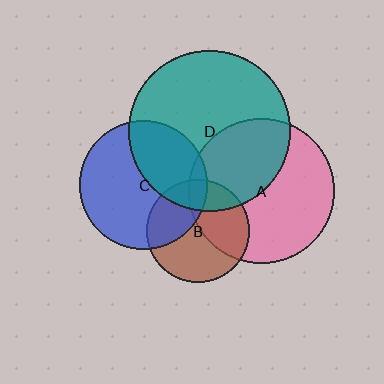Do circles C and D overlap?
Yes.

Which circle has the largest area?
Circle D (teal).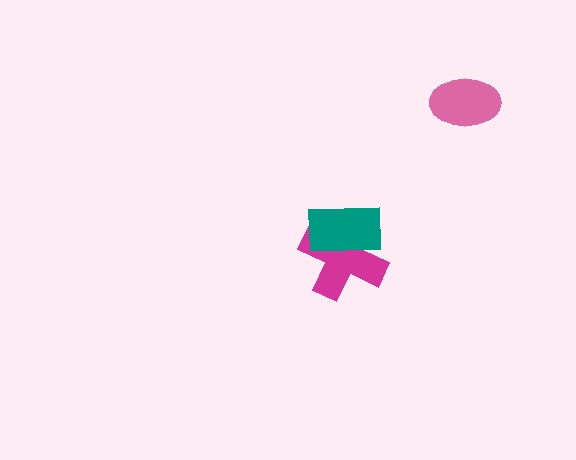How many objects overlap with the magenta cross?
1 object overlaps with the magenta cross.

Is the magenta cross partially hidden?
Yes, it is partially covered by another shape.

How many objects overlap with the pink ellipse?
0 objects overlap with the pink ellipse.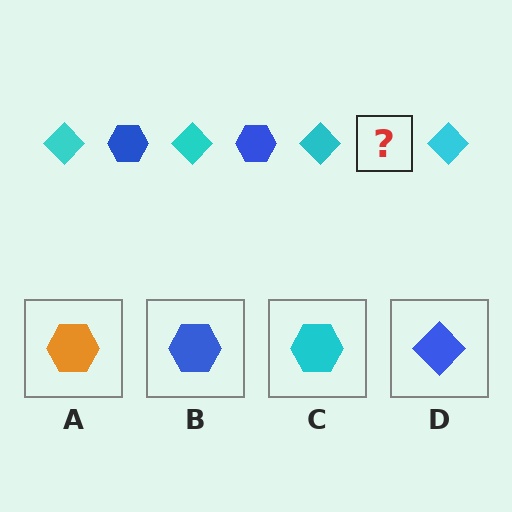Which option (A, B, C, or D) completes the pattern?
B.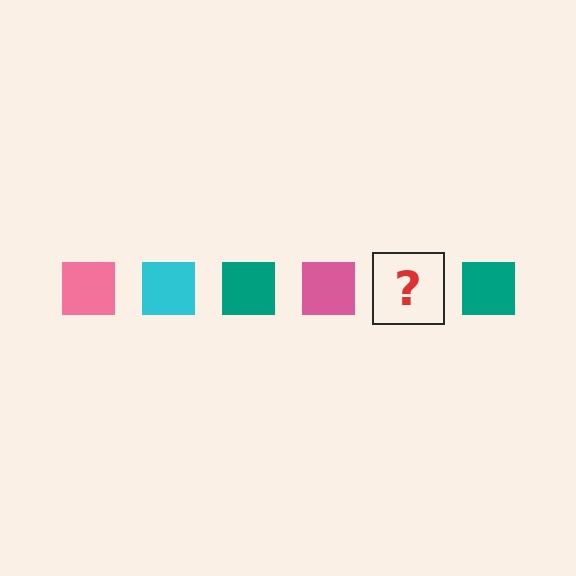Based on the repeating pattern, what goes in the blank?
The blank should be a cyan square.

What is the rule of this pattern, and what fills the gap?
The rule is that the pattern cycles through pink, cyan, teal squares. The gap should be filled with a cyan square.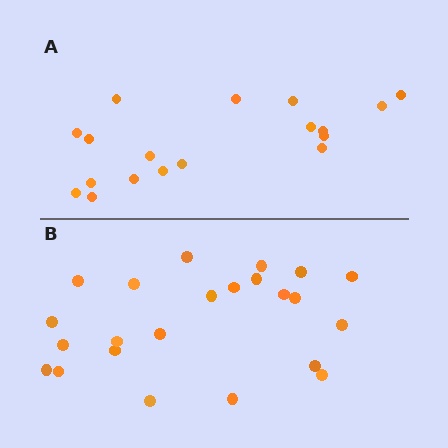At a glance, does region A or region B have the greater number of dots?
Region B (the bottom region) has more dots.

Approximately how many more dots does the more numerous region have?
Region B has about 5 more dots than region A.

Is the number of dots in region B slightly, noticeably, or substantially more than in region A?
Region B has noticeably more, but not dramatically so. The ratio is roughly 1.3 to 1.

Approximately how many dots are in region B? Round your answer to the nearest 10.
About 20 dots. (The exact count is 23, which rounds to 20.)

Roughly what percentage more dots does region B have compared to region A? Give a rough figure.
About 30% more.